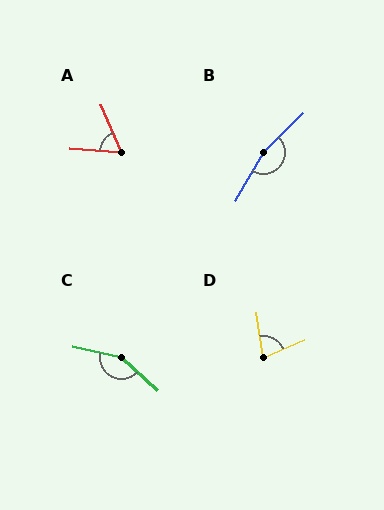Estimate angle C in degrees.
Approximately 150 degrees.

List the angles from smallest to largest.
A (62°), D (75°), C (150°), B (165°).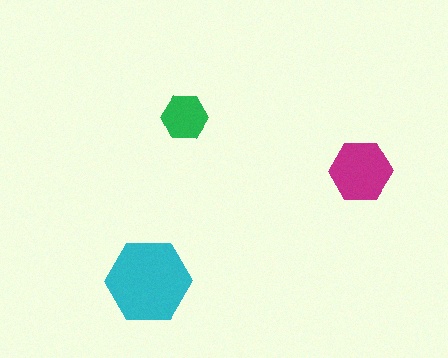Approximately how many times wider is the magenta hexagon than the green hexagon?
About 1.5 times wider.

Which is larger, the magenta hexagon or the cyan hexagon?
The cyan one.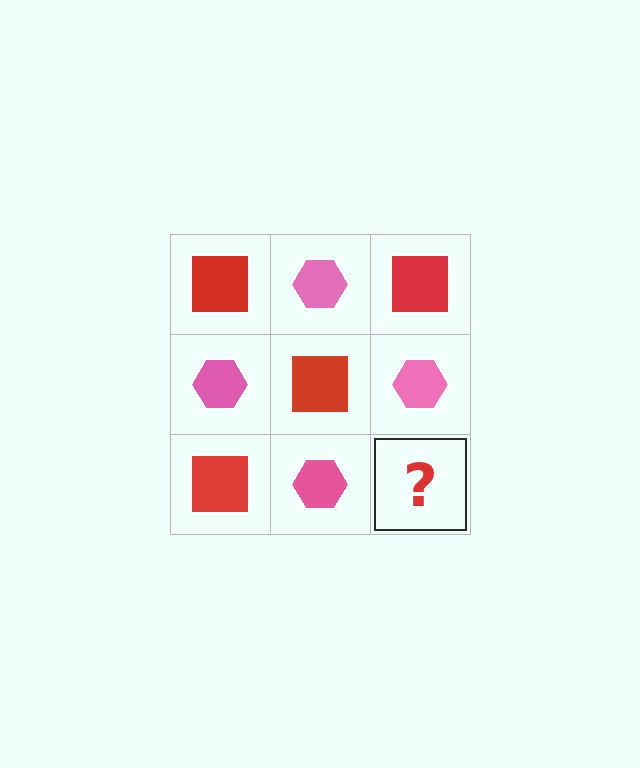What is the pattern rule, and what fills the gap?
The rule is that it alternates red square and pink hexagon in a checkerboard pattern. The gap should be filled with a red square.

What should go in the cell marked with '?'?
The missing cell should contain a red square.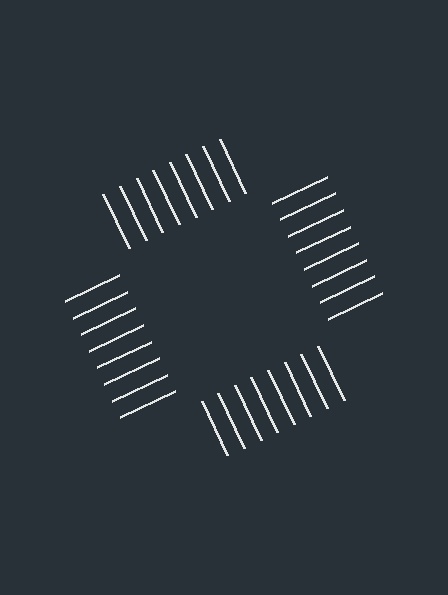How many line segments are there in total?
32 — 8 along each of the 4 edges.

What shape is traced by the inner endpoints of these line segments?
An illusory square — the line segments terminate on its edges but no continuous stroke is drawn.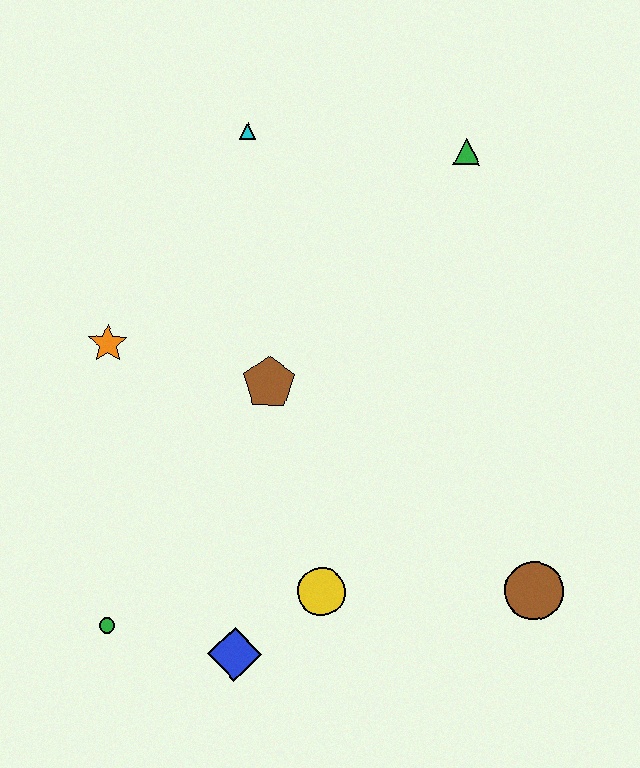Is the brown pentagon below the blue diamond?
No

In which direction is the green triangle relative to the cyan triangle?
The green triangle is to the right of the cyan triangle.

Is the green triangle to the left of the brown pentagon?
No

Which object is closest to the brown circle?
The yellow circle is closest to the brown circle.